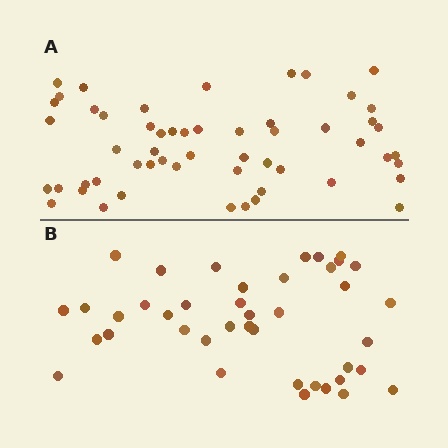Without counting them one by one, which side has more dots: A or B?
Region A (the top region) has more dots.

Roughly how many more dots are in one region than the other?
Region A has approximately 15 more dots than region B.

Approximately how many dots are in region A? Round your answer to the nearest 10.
About 60 dots. (The exact count is 55, which rounds to 60.)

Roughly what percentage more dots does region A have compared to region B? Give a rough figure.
About 35% more.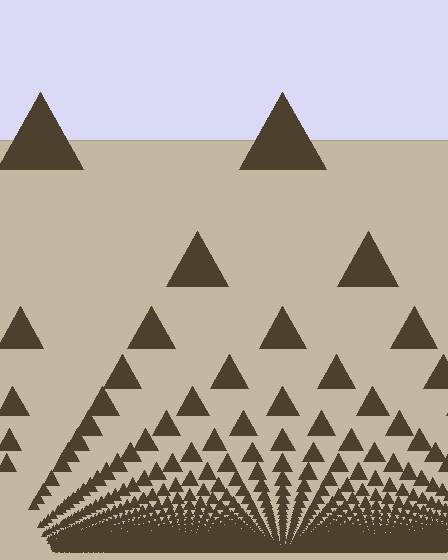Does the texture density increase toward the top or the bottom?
Density increases toward the bottom.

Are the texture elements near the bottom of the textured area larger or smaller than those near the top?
Smaller. The gradient is inverted — elements near the bottom are smaller and denser.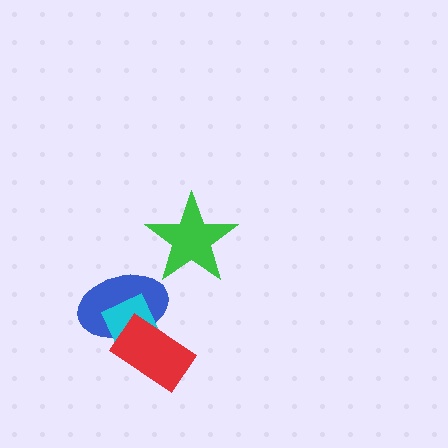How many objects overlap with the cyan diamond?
2 objects overlap with the cyan diamond.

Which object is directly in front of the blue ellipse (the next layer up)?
The cyan diamond is directly in front of the blue ellipse.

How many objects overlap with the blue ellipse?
2 objects overlap with the blue ellipse.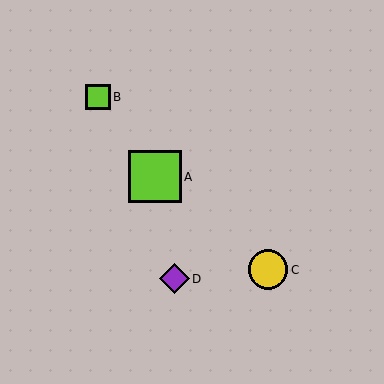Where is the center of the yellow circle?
The center of the yellow circle is at (268, 270).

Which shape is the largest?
The lime square (labeled A) is the largest.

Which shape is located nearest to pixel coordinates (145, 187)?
The lime square (labeled A) at (155, 177) is nearest to that location.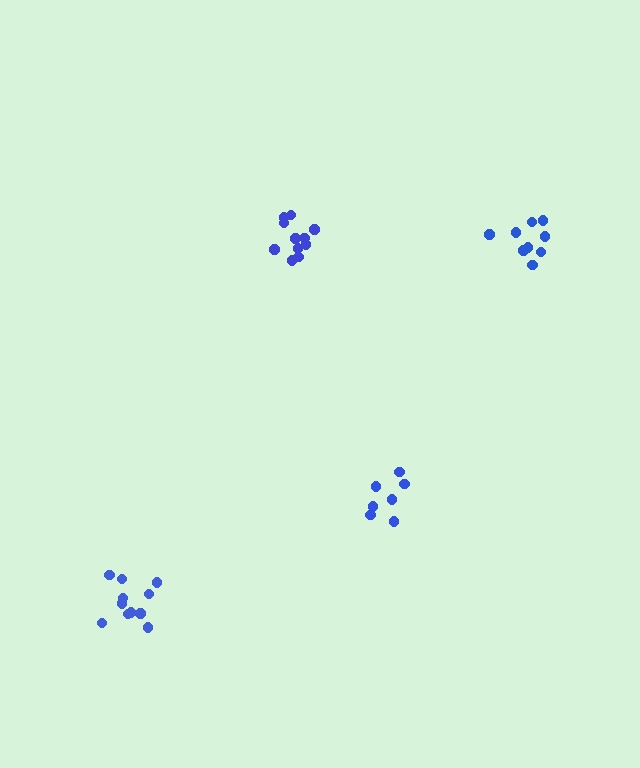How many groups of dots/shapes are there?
There are 4 groups.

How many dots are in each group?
Group 1: 9 dots, Group 2: 11 dots, Group 3: 11 dots, Group 4: 7 dots (38 total).